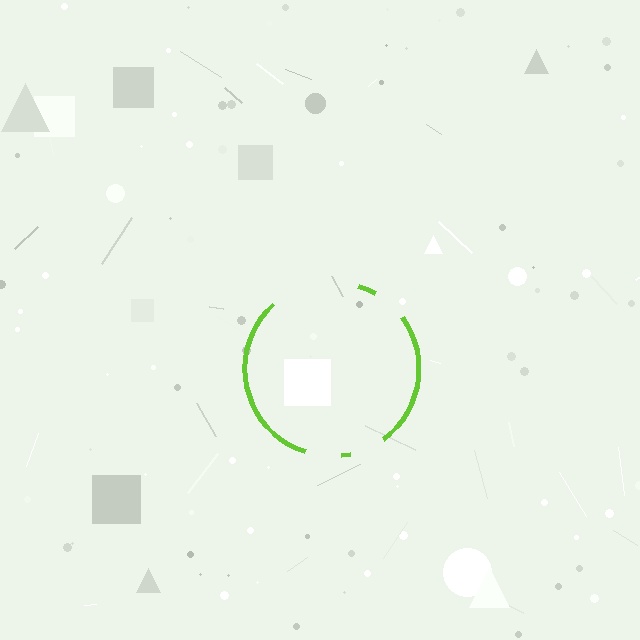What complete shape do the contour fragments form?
The contour fragments form a circle.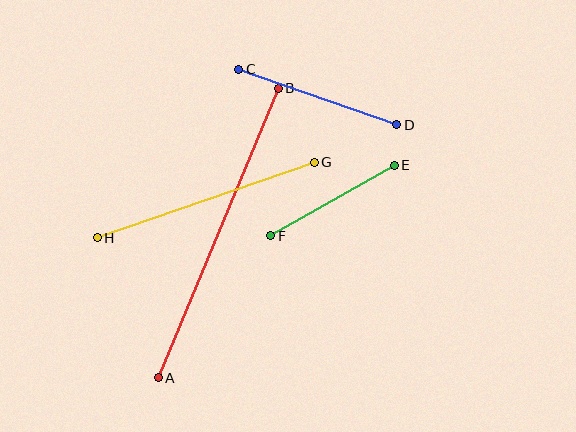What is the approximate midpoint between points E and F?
The midpoint is at approximately (332, 201) pixels.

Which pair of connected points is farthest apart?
Points A and B are farthest apart.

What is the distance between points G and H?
The distance is approximately 229 pixels.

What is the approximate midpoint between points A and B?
The midpoint is at approximately (218, 233) pixels.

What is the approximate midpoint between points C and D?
The midpoint is at approximately (318, 97) pixels.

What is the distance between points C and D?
The distance is approximately 167 pixels.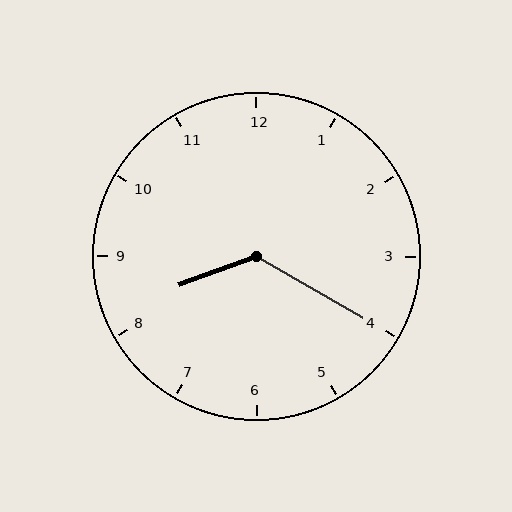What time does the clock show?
8:20.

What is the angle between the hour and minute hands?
Approximately 130 degrees.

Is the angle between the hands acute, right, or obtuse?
It is obtuse.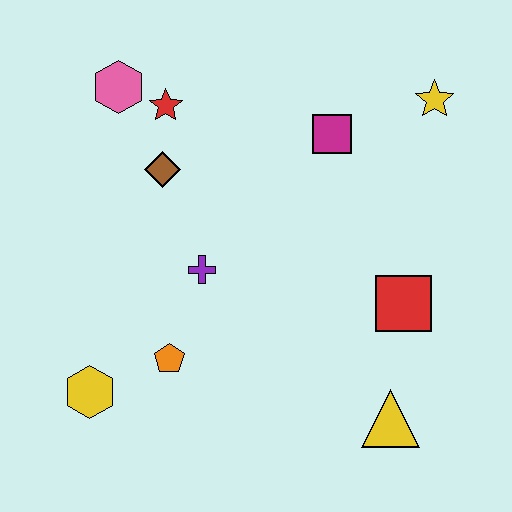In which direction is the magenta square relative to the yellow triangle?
The magenta square is above the yellow triangle.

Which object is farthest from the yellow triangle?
The pink hexagon is farthest from the yellow triangle.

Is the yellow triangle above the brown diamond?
No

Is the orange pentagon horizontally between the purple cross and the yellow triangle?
No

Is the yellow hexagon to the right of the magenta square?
No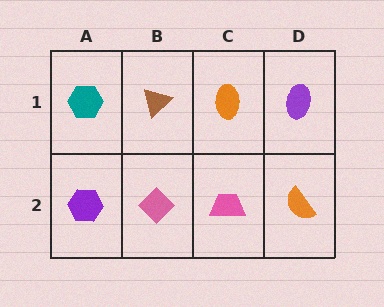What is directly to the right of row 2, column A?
A pink diamond.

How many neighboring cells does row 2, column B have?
3.